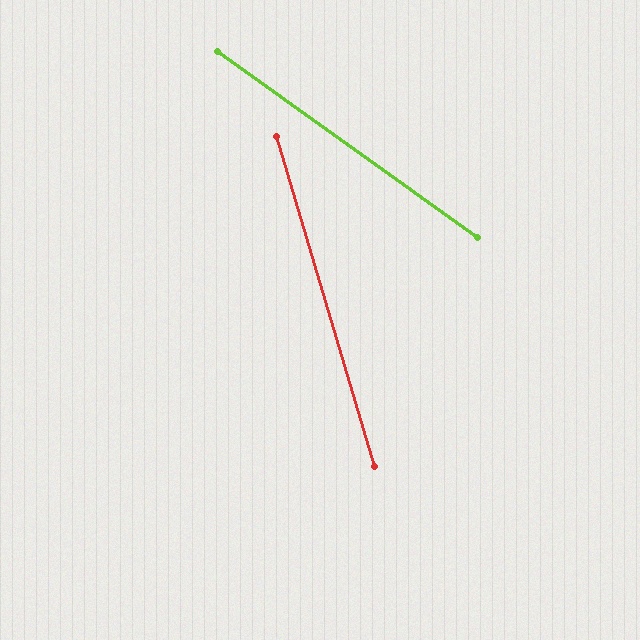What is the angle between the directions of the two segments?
Approximately 38 degrees.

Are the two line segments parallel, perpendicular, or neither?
Neither parallel nor perpendicular — they differ by about 38°.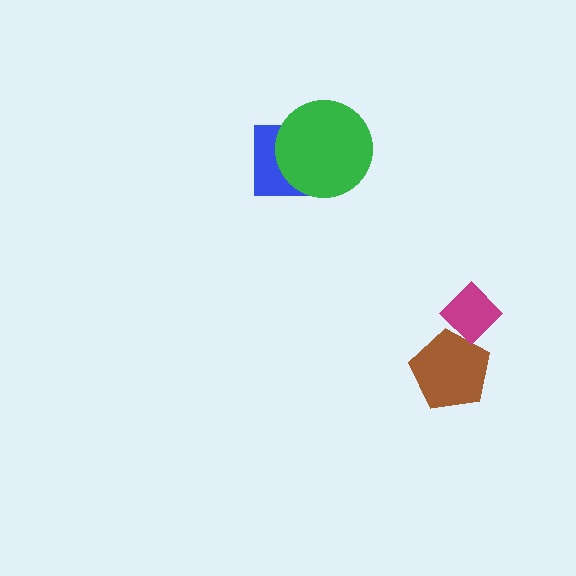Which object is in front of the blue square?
The green circle is in front of the blue square.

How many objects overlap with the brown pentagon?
1 object overlaps with the brown pentagon.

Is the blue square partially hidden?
Yes, it is partially covered by another shape.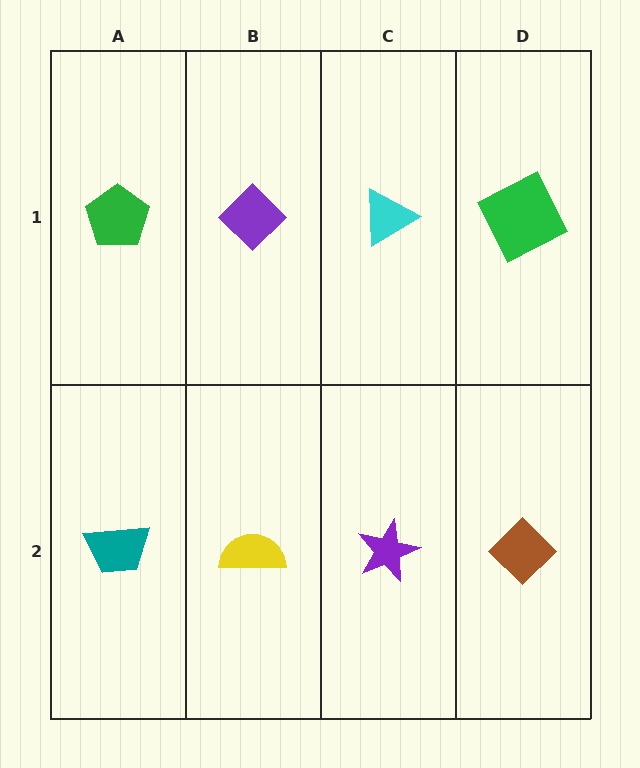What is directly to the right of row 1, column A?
A purple diamond.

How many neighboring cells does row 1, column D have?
2.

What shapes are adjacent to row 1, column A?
A teal trapezoid (row 2, column A), a purple diamond (row 1, column B).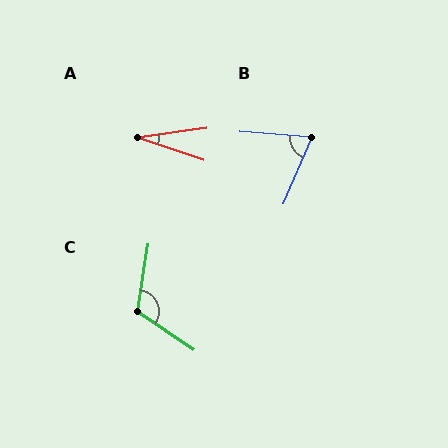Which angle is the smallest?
A, at approximately 27 degrees.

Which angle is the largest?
C, at approximately 115 degrees.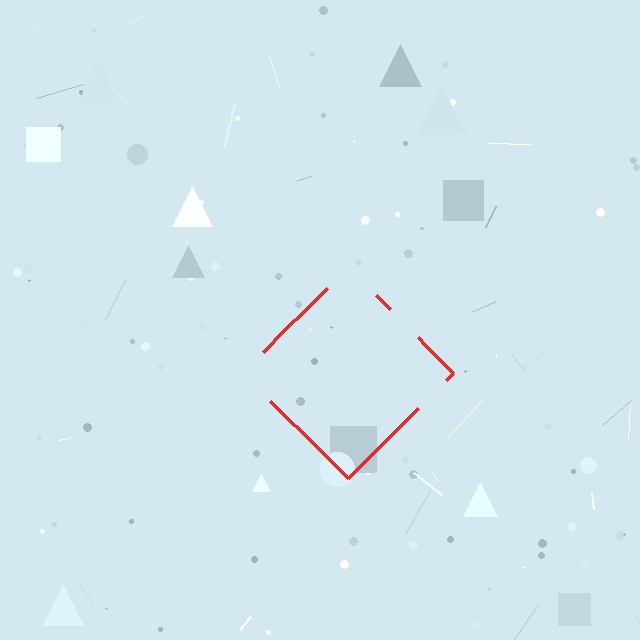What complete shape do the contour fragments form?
The contour fragments form a diamond.